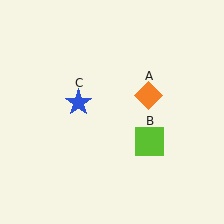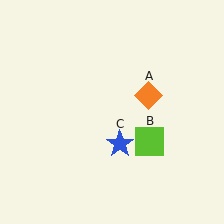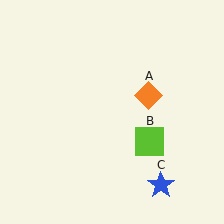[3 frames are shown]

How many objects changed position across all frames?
1 object changed position: blue star (object C).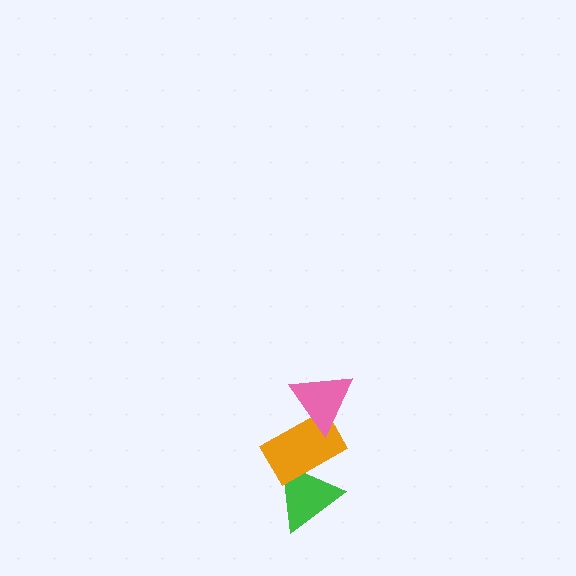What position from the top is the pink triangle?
The pink triangle is 1st from the top.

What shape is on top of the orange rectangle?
The pink triangle is on top of the orange rectangle.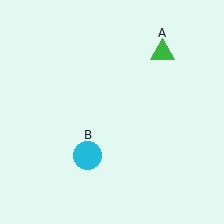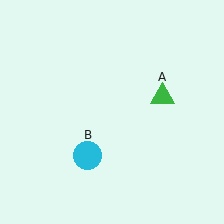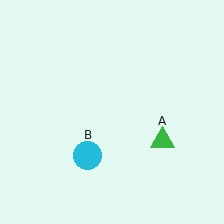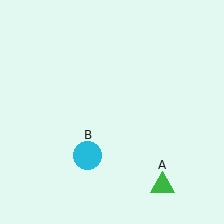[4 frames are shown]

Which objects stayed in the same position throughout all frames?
Cyan circle (object B) remained stationary.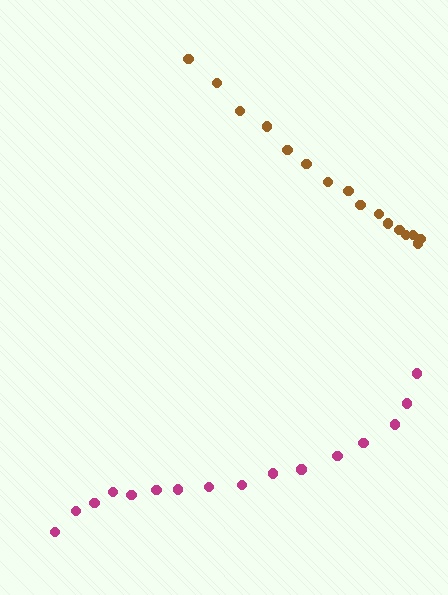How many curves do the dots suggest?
There are 2 distinct paths.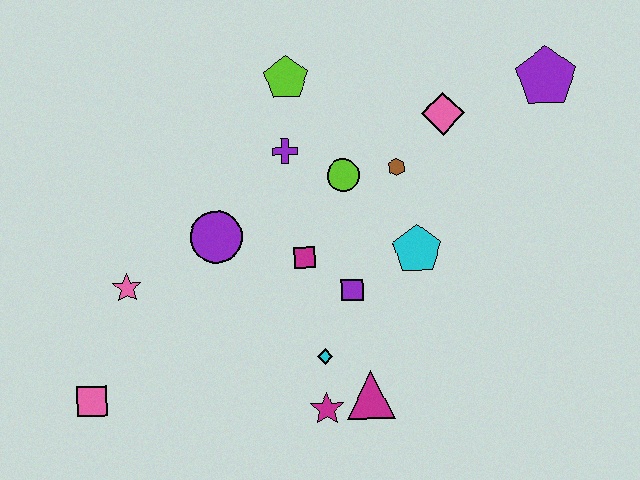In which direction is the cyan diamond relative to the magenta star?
The cyan diamond is above the magenta star.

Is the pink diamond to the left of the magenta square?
No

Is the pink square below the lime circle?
Yes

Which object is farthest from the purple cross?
The pink square is farthest from the purple cross.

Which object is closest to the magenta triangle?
The magenta star is closest to the magenta triangle.